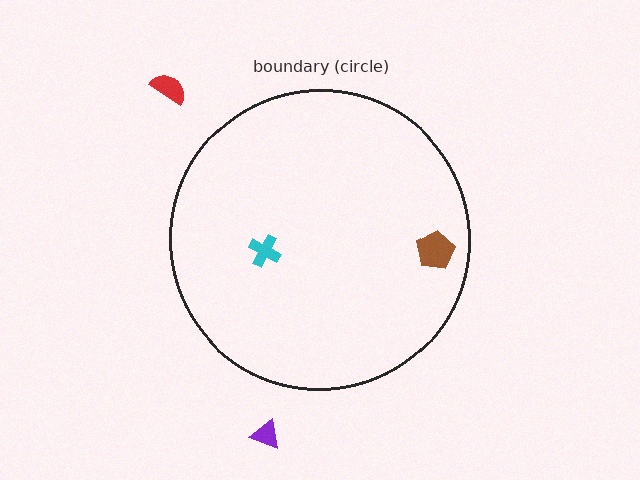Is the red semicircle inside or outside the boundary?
Outside.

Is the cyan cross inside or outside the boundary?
Inside.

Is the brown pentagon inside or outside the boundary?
Inside.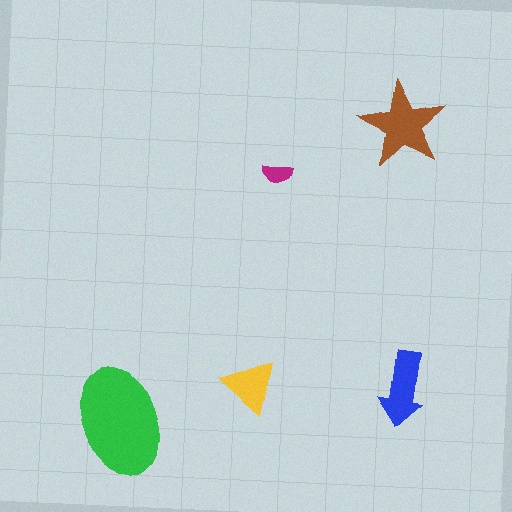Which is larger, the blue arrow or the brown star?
The brown star.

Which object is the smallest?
The magenta semicircle.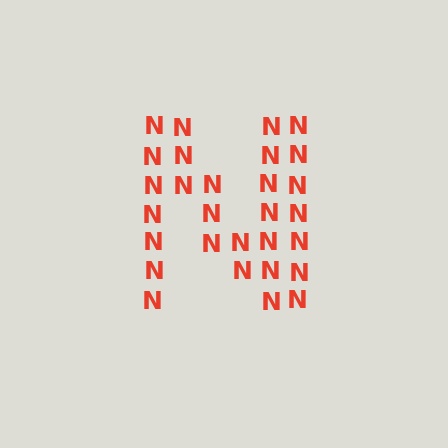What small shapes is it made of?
It is made of small letter N's.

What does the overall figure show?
The overall figure shows the letter N.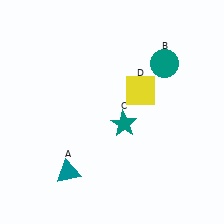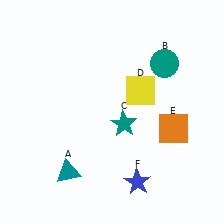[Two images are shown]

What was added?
An orange square (E), a blue star (F) were added in Image 2.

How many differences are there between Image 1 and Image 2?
There are 2 differences between the two images.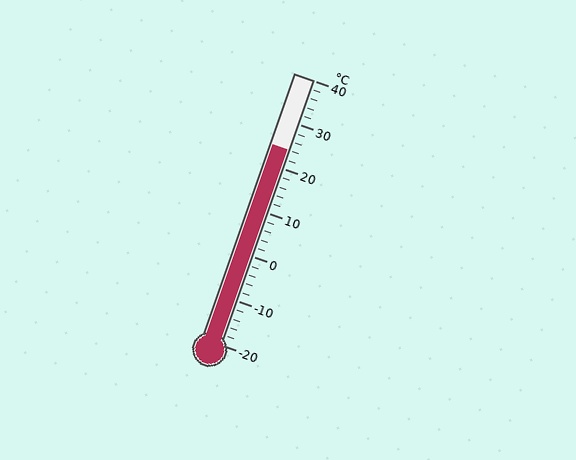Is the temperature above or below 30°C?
The temperature is below 30°C.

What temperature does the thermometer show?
The thermometer shows approximately 24°C.